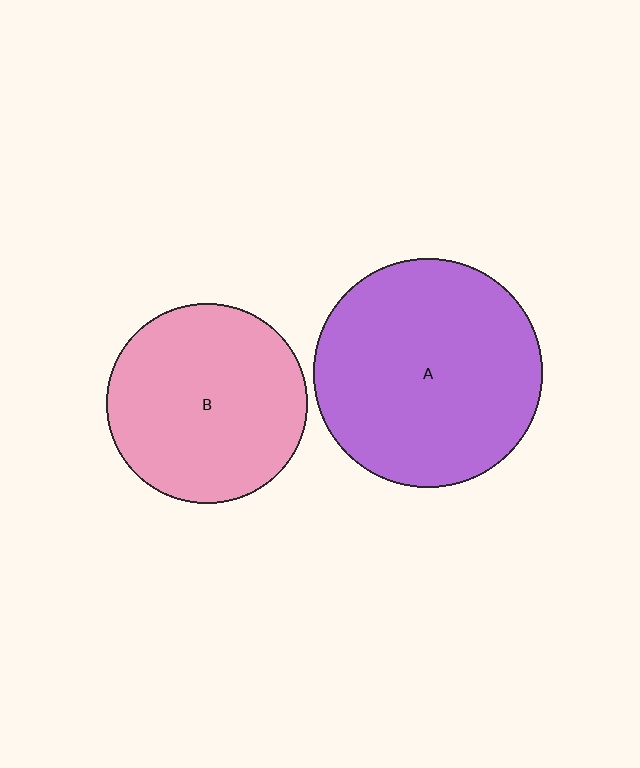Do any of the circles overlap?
No, none of the circles overlap.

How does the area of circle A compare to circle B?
Approximately 1.3 times.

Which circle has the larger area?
Circle A (purple).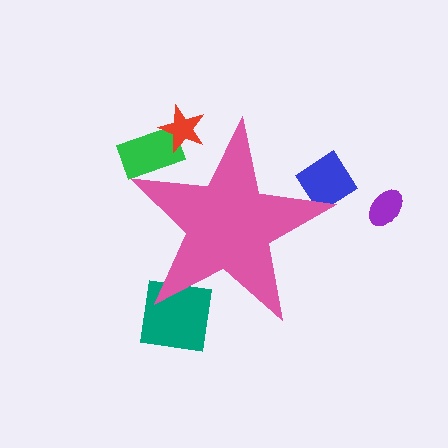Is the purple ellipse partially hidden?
No, the purple ellipse is fully visible.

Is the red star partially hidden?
Yes, the red star is partially hidden behind the pink star.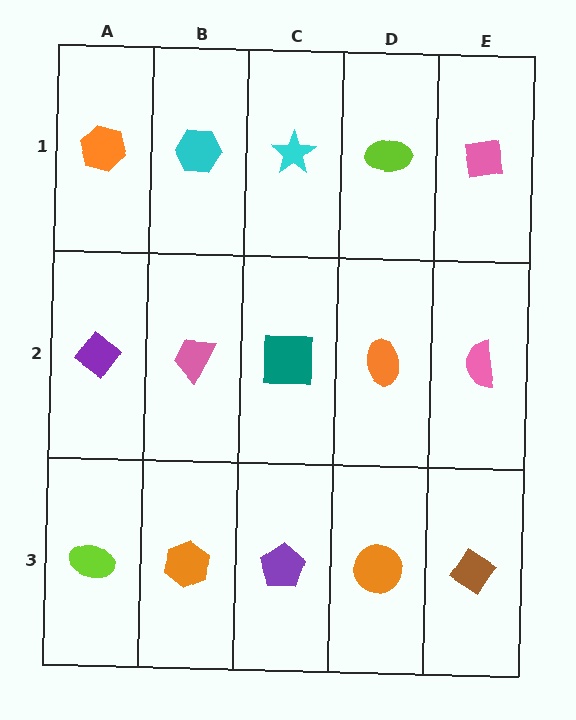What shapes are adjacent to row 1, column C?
A teal square (row 2, column C), a cyan hexagon (row 1, column B), a lime ellipse (row 1, column D).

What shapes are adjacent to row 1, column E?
A pink semicircle (row 2, column E), a lime ellipse (row 1, column D).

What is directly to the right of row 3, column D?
A brown diamond.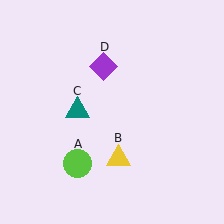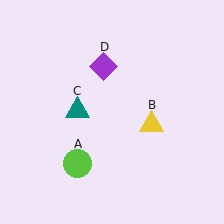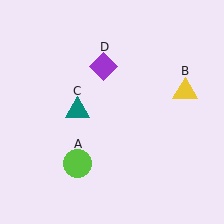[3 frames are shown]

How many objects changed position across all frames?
1 object changed position: yellow triangle (object B).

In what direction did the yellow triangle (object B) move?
The yellow triangle (object B) moved up and to the right.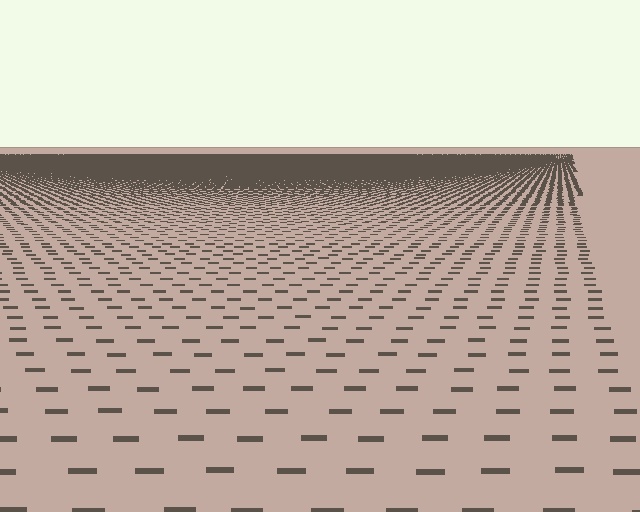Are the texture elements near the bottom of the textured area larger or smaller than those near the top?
Larger. Near the bottom, elements are closer to the viewer and appear at a bigger on-screen size.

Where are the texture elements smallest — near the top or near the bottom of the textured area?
Near the top.